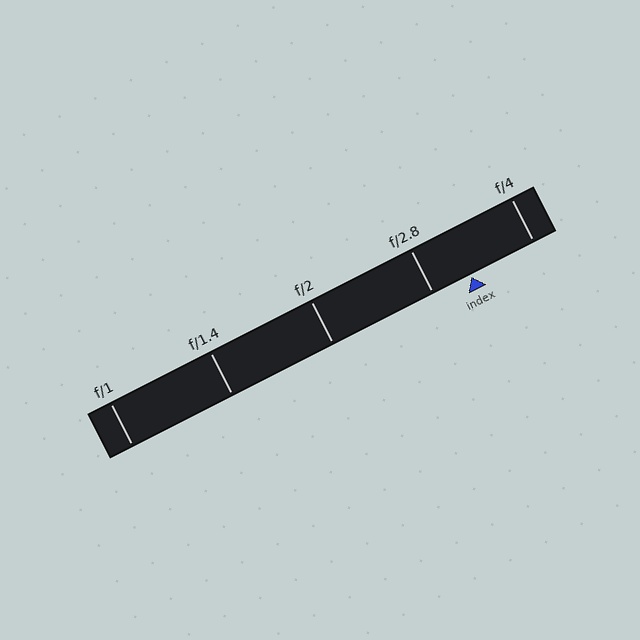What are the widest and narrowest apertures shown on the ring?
The widest aperture shown is f/1 and the narrowest is f/4.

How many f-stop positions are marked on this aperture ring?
There are 5 f-stop positions marked.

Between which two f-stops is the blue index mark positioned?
The index mark is between f/2.8 and f/4.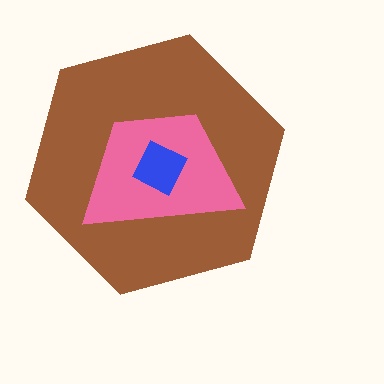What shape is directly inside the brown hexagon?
The pink trapezoid.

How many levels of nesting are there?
3.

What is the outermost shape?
The brown hexagon.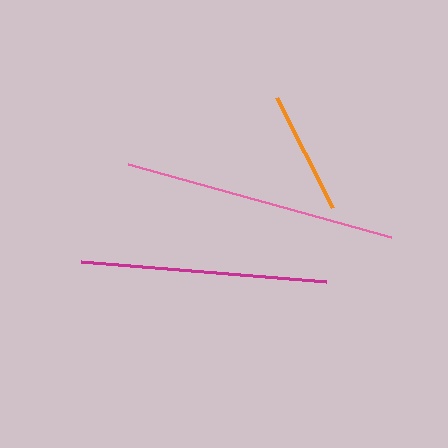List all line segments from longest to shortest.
From longest to shortest: pink, magenta, orange.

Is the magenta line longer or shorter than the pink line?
The pink line is longer than the magenta line.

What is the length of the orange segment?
The orange segment is approximately 124 pixels long.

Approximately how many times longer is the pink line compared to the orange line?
The pink line is approximately 2.2 times the length of the orange line.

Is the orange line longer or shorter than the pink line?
The pink line is longer than the orange line.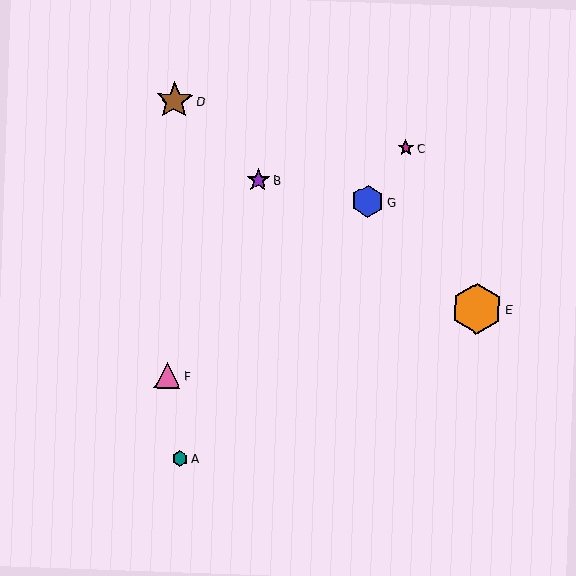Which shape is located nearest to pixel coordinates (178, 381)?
The pink triangle (labeled F) at (168, 376) is nearest to that location.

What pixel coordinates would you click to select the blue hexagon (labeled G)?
Click at (368, 202) to select the blue hexagon G.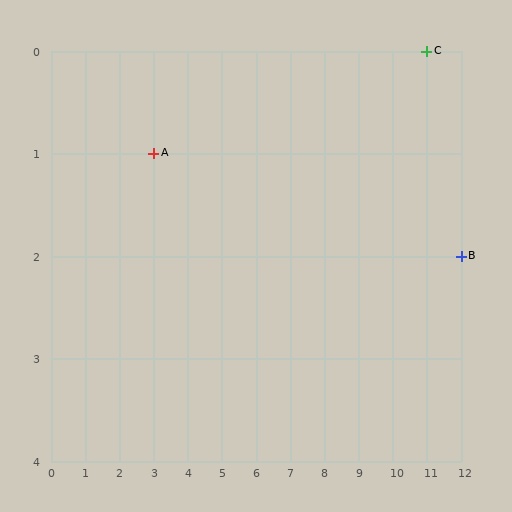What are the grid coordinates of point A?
Point A is at grid coordinates (3, 1).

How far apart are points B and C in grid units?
Points B and C are 1 column and 2 rows apart (about 2.2 grid units diagonally).